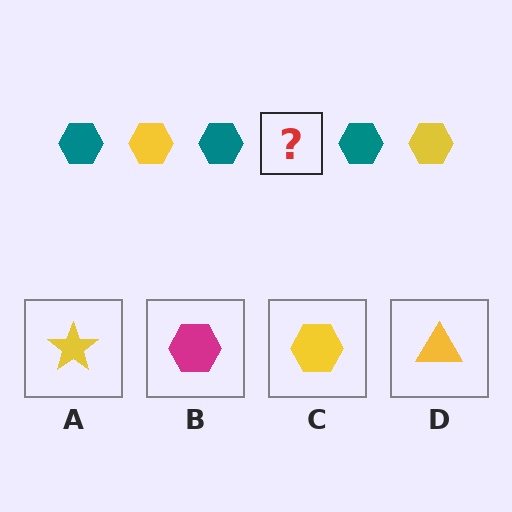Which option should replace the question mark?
Option C.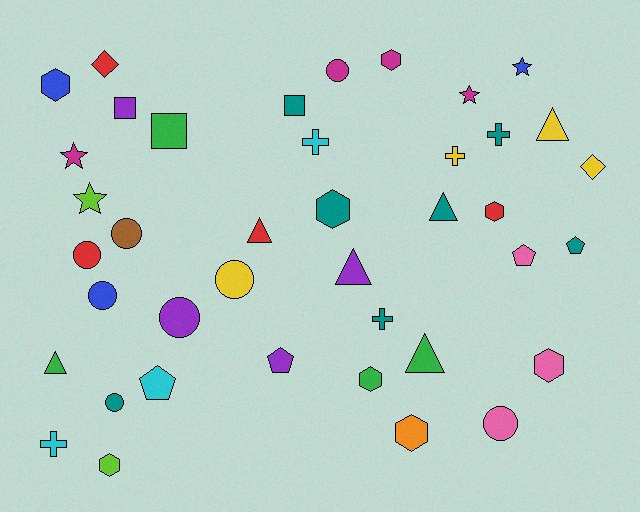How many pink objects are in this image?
There are 3 pink objects.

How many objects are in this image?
There are 40 objects.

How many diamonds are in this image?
There are 2 diamonds.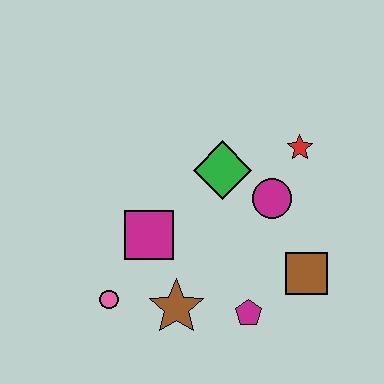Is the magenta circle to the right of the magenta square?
Yes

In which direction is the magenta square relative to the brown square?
The magenta square is to the left of the brown square.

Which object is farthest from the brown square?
The pink circle is farthest from the brown square.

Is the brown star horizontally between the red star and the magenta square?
Yes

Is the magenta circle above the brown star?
Yes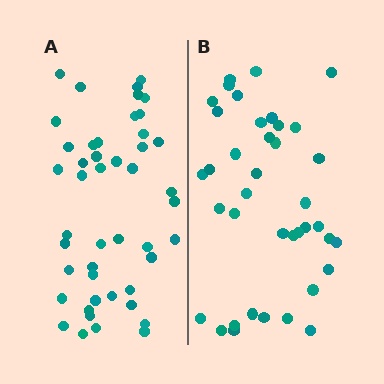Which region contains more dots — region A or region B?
Region A (the left region) has more dots.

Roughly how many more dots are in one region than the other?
Region A has roughly 8 or so more dots than region B.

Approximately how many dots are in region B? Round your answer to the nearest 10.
About 40 dots. (The exact count is 39, which rounds to 40.)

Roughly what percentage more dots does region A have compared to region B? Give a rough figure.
About 20% more.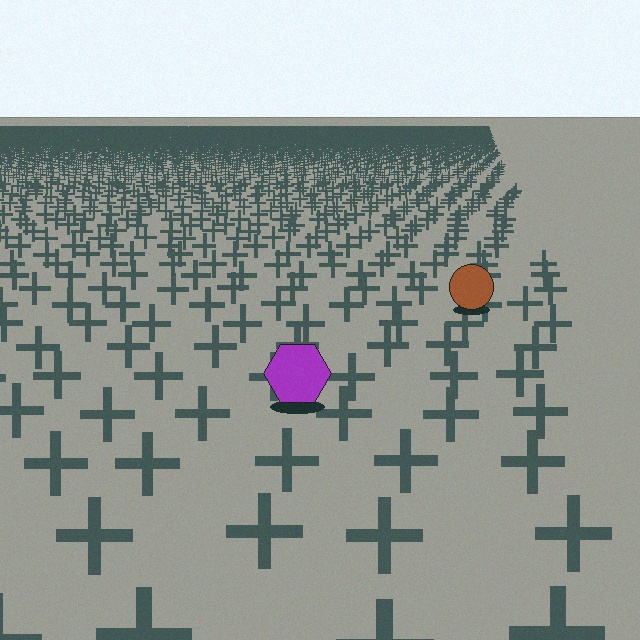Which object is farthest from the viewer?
The brown circle is farthest from the viewer. It appears smaller and the ground texture around it is denser.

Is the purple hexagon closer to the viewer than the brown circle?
Yes. The purple hexagon is closer — you can tell from the texture gradient: the ground texture is coarser near it.